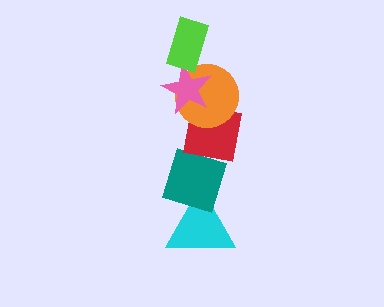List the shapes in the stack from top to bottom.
From top to bottom: the lime rectangle, the pink star, the orange circle, the red square, the teal diamond, the cyan triangle.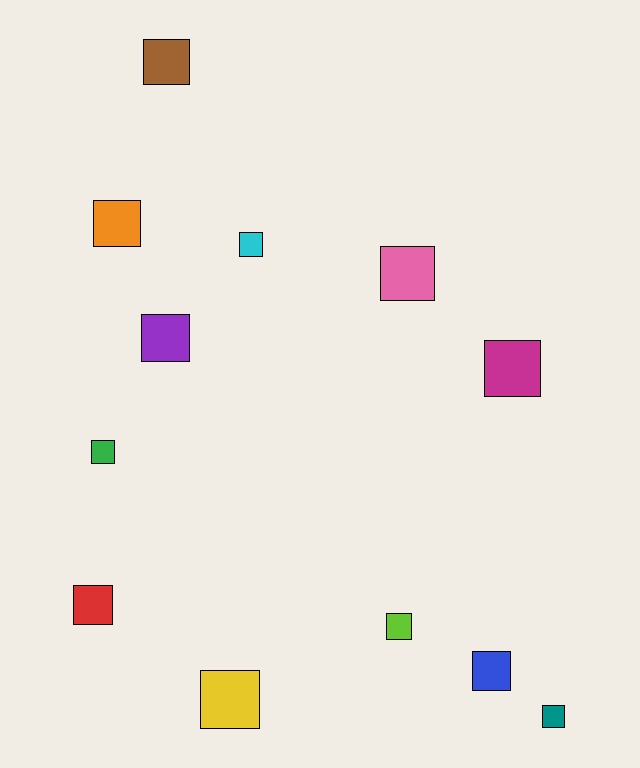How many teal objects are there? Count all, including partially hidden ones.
There is 1 teal object.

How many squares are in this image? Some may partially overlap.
There are 12 squares.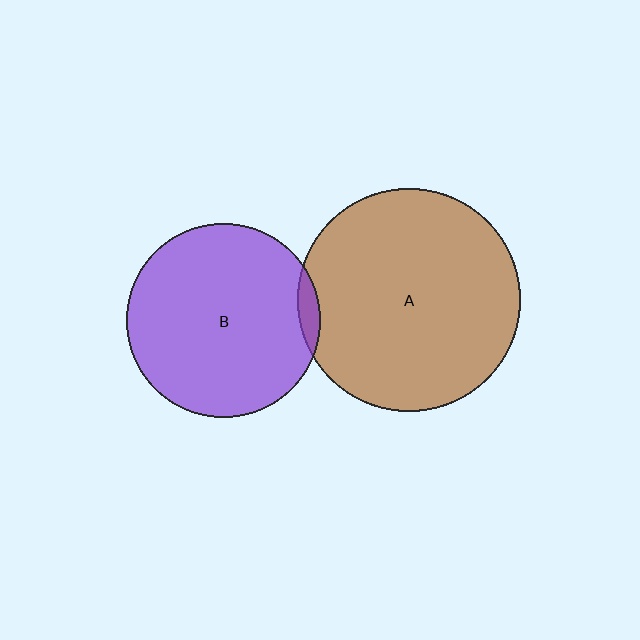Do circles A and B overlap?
Yes.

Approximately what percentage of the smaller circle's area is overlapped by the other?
Approximately 5%.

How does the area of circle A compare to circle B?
Approximately 1.3 times.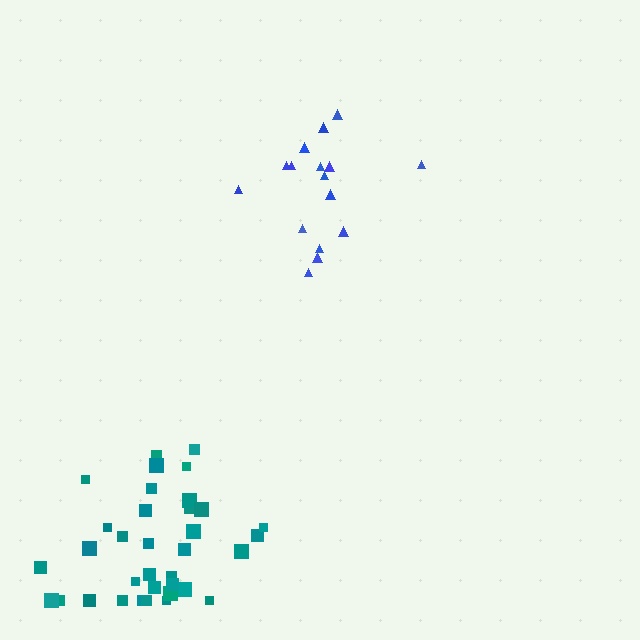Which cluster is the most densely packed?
Blue.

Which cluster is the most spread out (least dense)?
Teal.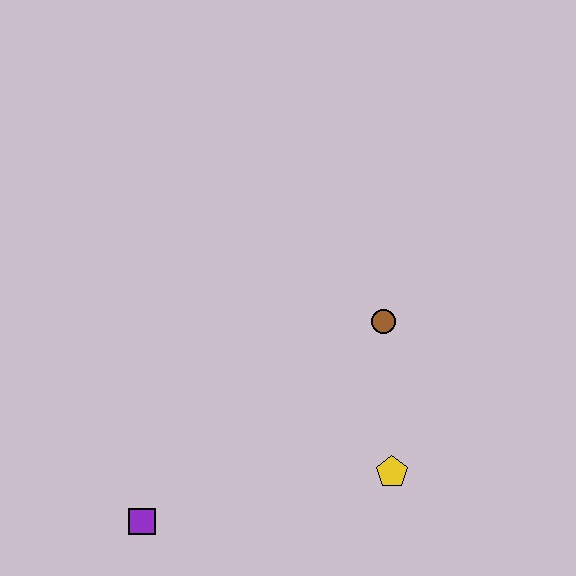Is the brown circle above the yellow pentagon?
Yes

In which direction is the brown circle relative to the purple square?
The brown circle is to the right of the purple square.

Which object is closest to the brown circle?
The yellow pentagon is closest to the brown circle.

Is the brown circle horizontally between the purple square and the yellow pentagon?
Yes